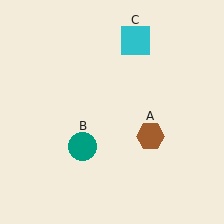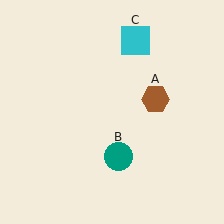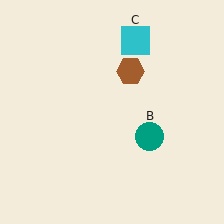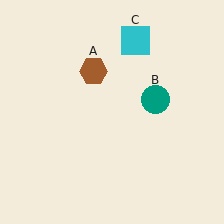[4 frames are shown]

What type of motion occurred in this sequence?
The brown hexagon (object A), teal circle (object B) rotated counterclockwise around the center of the scene.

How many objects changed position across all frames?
2 objects changed position: brown hexagon (object A), teal circle (object B).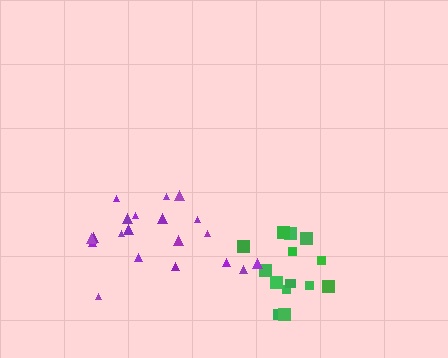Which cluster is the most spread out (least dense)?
Purple.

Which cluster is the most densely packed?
Green.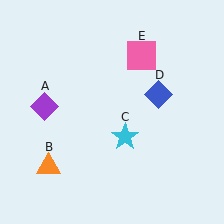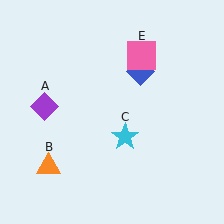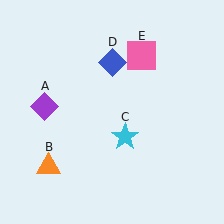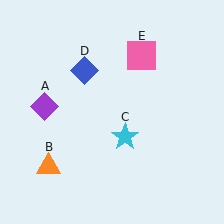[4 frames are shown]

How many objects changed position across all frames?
1 object changed position: blue diamond (object D).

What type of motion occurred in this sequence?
The blue diamond (object D) rotated counterclockwise around the center of the scene.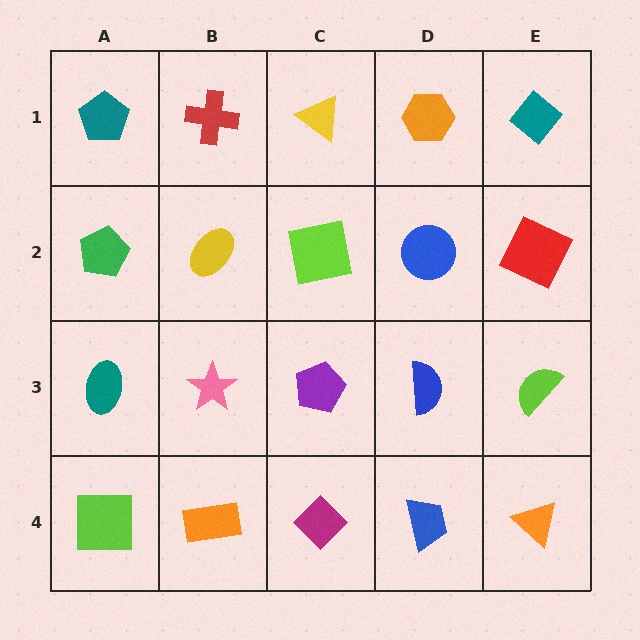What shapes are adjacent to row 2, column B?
A red cross (row 1, column B), a pink star (row 3, column B), a green pentagon (row 2, column A), a lime square (row 2, column C).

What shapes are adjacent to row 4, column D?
A blue semicircle (row 3, column D), a magenta diamond (row 4, column C), an orange triangle (row 4, column E).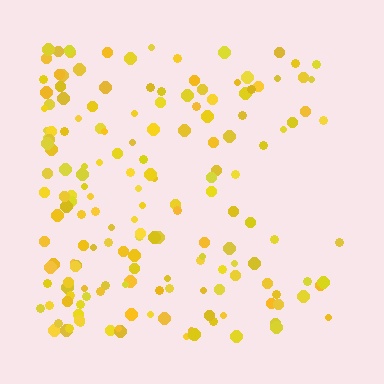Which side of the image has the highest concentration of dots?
The left.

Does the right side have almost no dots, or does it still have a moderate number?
Still a moderate number, just noticeably fewer than the left.